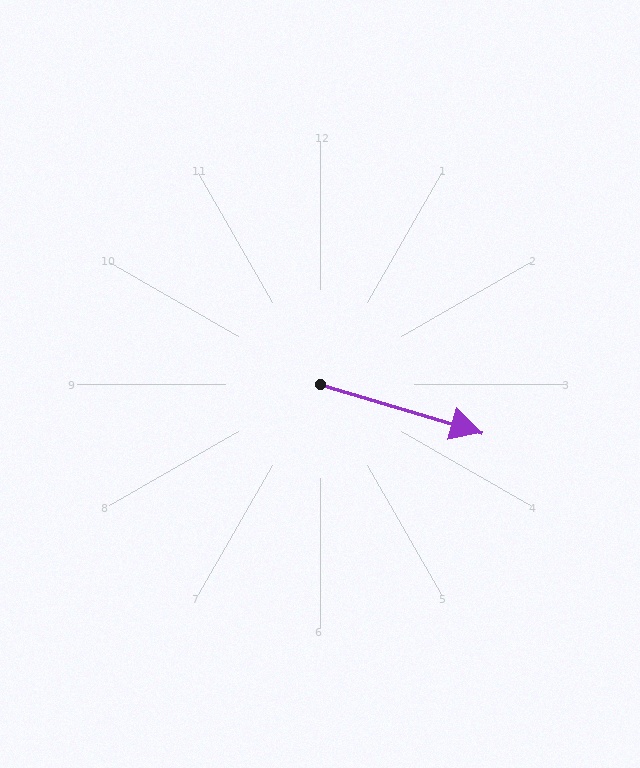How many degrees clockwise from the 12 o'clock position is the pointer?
Approximately 107 degrees.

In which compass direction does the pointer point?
East.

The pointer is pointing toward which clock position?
Roughly 4 o'clock.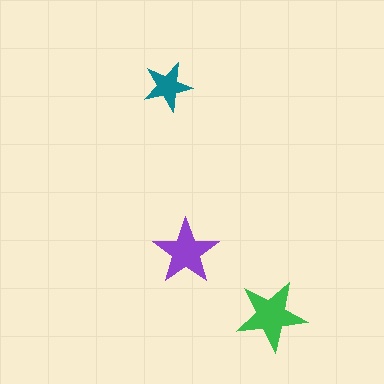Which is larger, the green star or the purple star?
The green one.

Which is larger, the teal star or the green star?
The green one.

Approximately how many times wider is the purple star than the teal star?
About 1.5 times wider.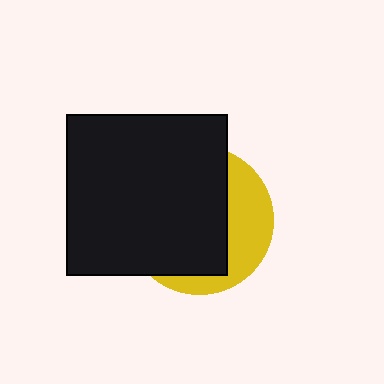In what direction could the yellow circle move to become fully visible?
The yellow circle could move right. That would shift it out from behind the black square entirely.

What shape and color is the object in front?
The object in front is a black square.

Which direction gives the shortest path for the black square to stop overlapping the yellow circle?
Moving left gives the shortest separation.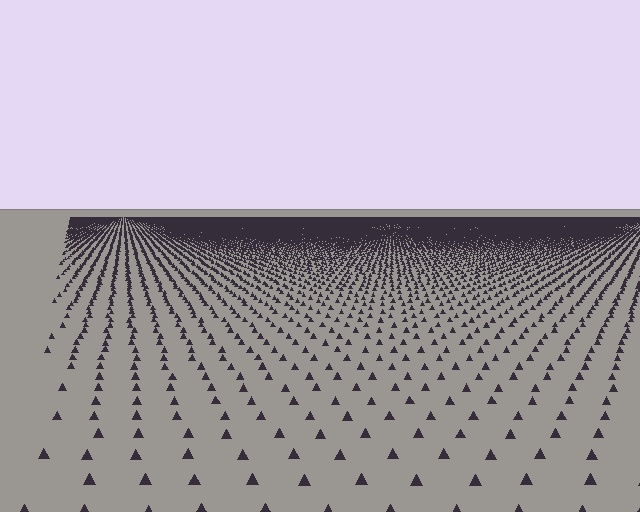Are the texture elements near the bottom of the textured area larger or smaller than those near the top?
Larger. Near the bottom, elements are closer to the viewer and appear at a bigger on-screen size.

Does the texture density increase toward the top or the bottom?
Density increases toward the top.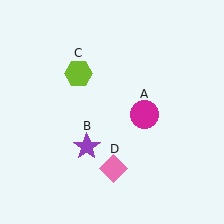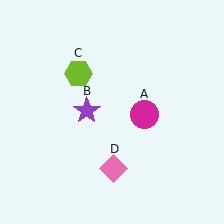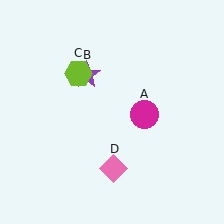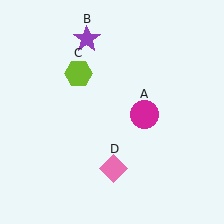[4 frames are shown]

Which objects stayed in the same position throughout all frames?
Magenta circle (object A) and lime hexagon (object C) and pink diamond (object D) remained stationary.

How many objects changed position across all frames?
1 object changed position: purple star (object B).